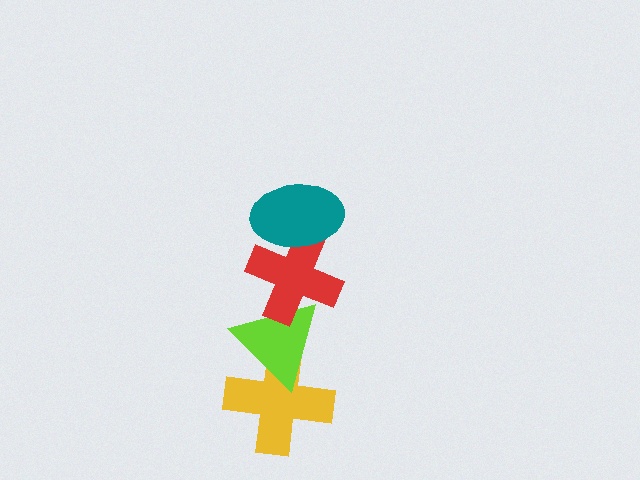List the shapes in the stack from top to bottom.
From top to bottom: the teal ellipse, the red cross, the lime triangle, the yellow cross.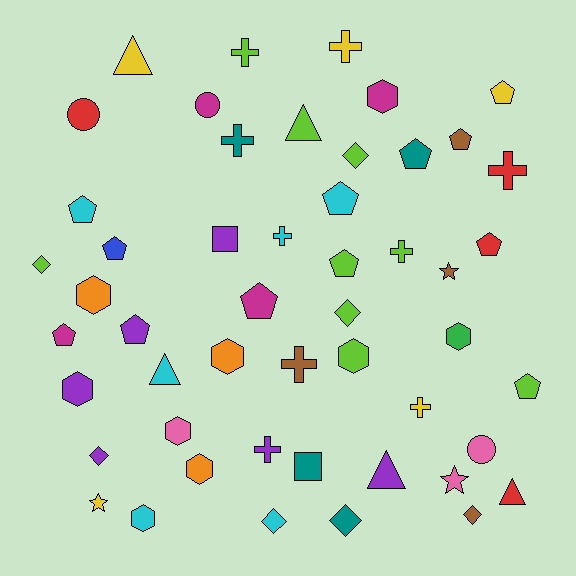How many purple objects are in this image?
There are 6 purple objects.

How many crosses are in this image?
There are 9 crosses.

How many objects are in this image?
There are 50 objects.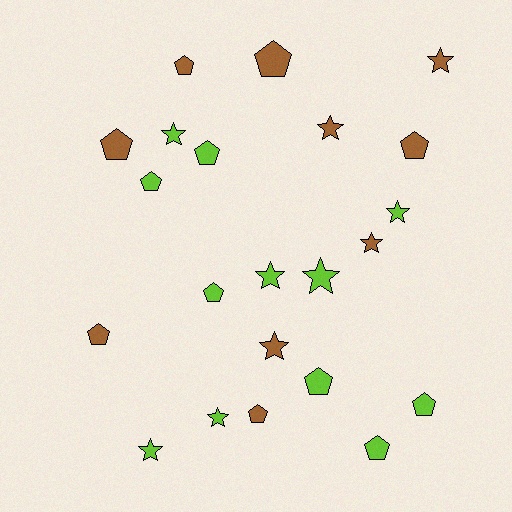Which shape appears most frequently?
Pentagon, with 12 objects.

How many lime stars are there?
There are 6 lime stars.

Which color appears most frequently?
Lime, with 12 objects.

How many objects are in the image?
There are 22 objects.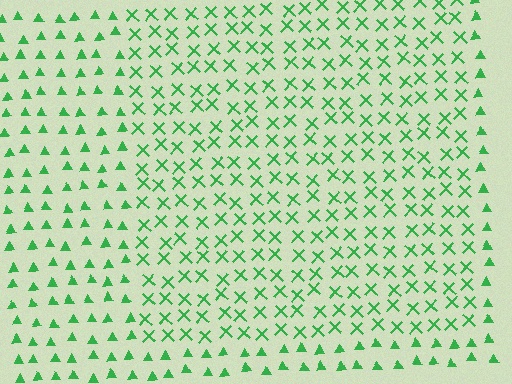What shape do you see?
I see a rectangle.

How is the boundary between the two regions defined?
The boundary is defined by a change in element shape: X marks inside vs. triangles outside. All elements share the same color and spacing.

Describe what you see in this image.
The image is filled with small green elements arranged in a uniform grid. A rectangle-shaped region contains X marks, while the surrounding area contains triangles. The boundary is defined purely by the change in element shape.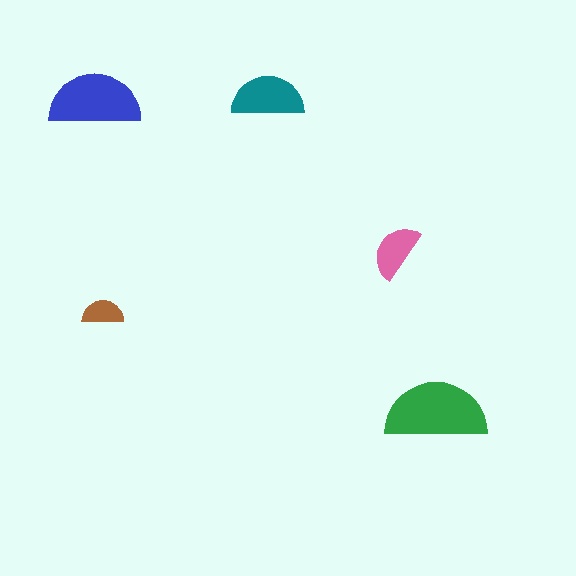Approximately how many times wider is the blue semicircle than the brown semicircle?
About 2 times wider.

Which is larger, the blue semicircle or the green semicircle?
The green one.